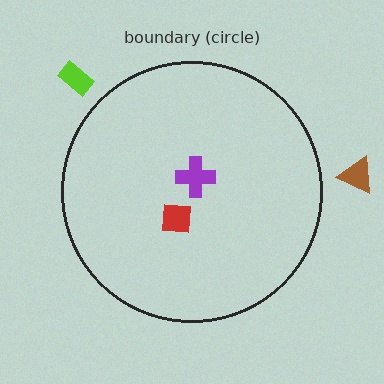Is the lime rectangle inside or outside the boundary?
Outside.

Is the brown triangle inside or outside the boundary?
Outside.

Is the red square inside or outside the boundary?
Inside.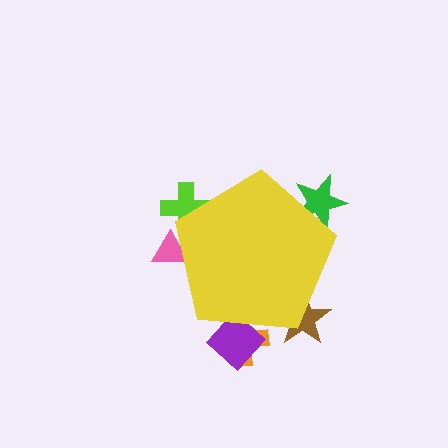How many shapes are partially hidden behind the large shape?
6 shapes are partially hidden.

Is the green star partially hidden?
Yes, the green star is partially hidden behind the yellow pentagon.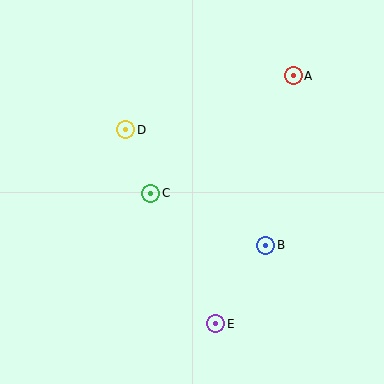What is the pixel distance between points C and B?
The distance between C and B is 126 pixels.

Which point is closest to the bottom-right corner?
Point E is closest to the bottom-right corner.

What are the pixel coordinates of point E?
Point E is at (216, 324).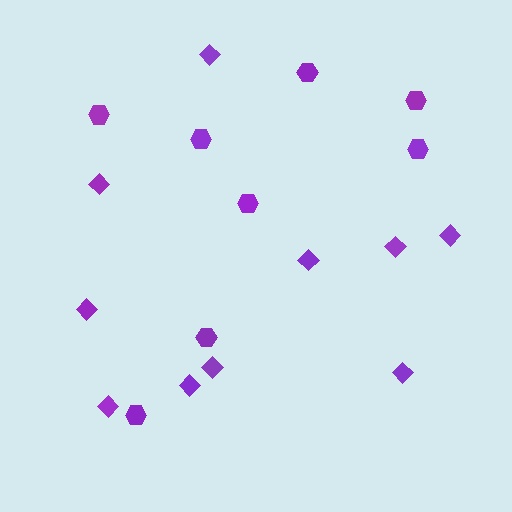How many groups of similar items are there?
There are 2 groups: one group of hexagons (8) and one group of diamonds (10).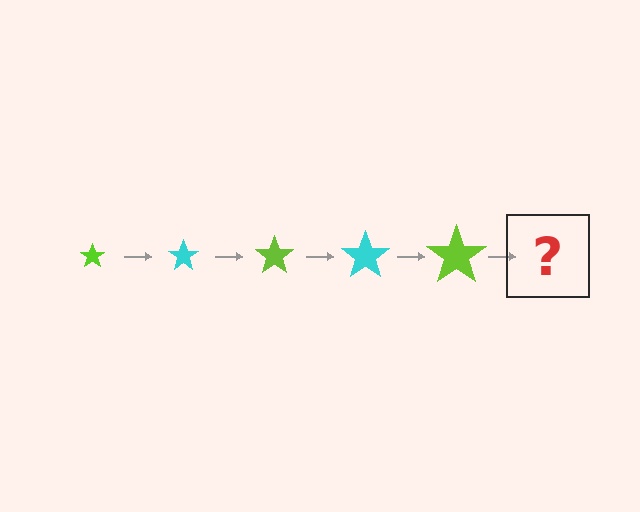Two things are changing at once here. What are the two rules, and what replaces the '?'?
The two rules are that the star grows larger each step and the color cycles through lime and cyan. The '?' should be a cyan star, larger than the previous one.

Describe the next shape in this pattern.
It should be a cyan star, larger than the previous one.